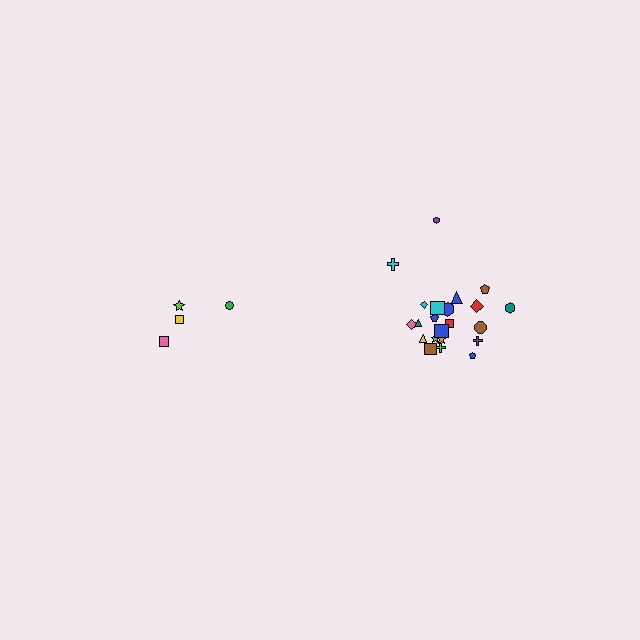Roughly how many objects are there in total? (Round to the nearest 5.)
Roughly 25 objects in total.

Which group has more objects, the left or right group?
The right group.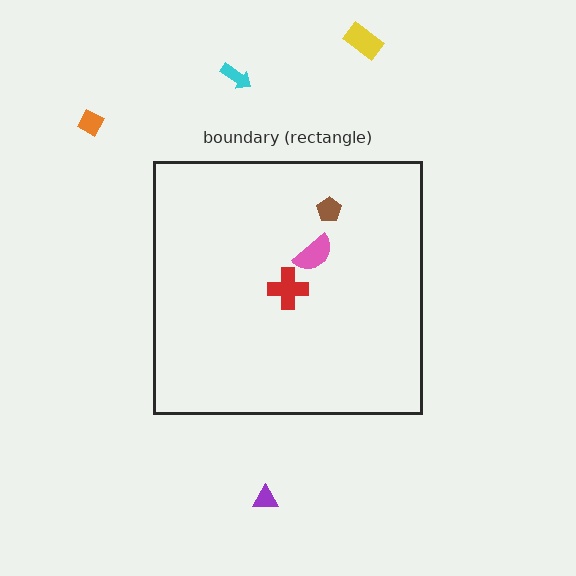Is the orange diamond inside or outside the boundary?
Outside.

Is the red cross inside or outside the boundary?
Inside.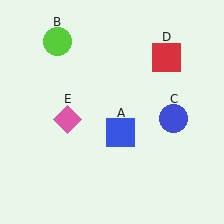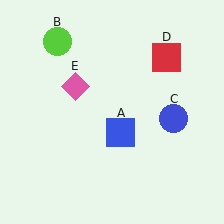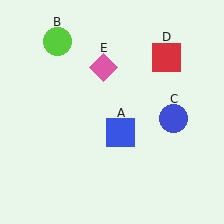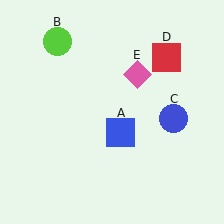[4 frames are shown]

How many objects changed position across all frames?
1 object changed position: pink diamond (object E).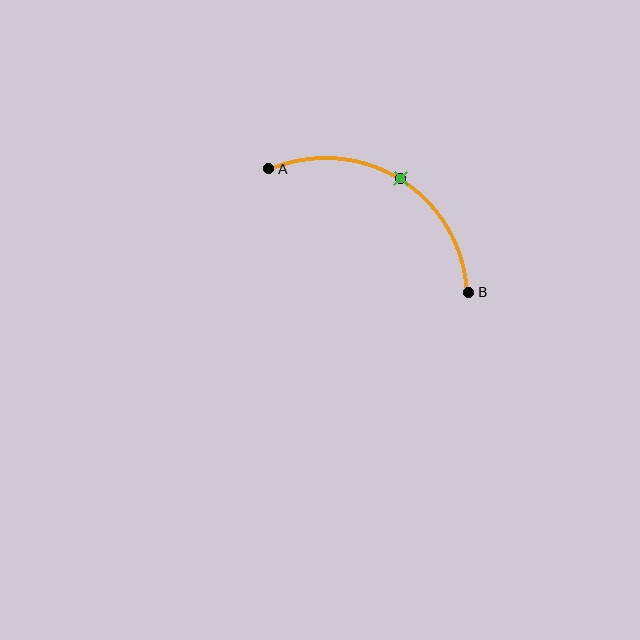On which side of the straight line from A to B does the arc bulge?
The arc bulges above the straight line connecting A and B.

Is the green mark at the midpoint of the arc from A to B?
Yes. The green mark lies on the arc at equal arc-length from both A and B — it is the arc midpoint.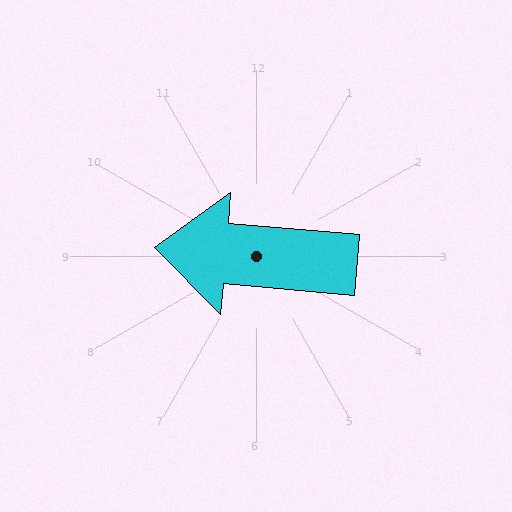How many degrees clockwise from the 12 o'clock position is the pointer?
Approximately 275 degrees.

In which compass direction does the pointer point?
West.